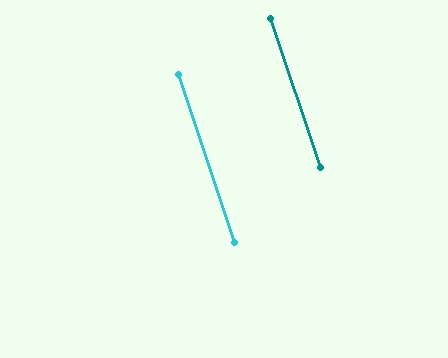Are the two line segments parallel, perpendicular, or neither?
Parallel — their directions differ by only 0.0°.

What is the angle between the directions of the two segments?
Approximately 0 degrees.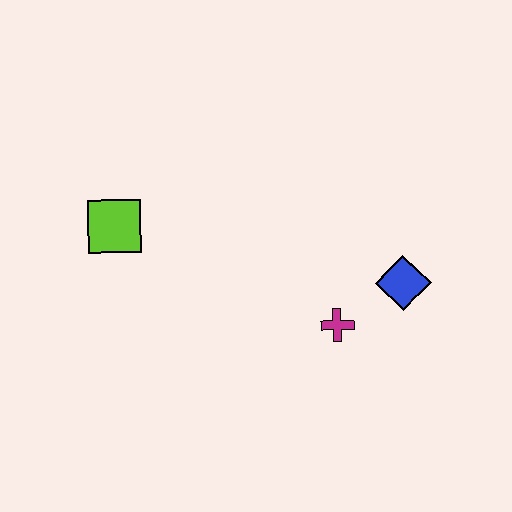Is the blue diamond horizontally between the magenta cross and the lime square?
No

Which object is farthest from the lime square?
The blue diamond is farthest from the lime square.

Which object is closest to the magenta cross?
The blue diamond is closest to the magenta cross.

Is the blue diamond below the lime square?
Yes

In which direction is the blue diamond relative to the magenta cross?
The blue diamond is to the right of the magenta cross.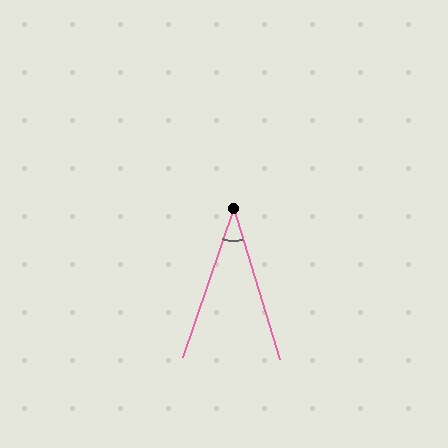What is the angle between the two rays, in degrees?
Approximately 36 degrees.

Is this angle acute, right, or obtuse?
It is acute.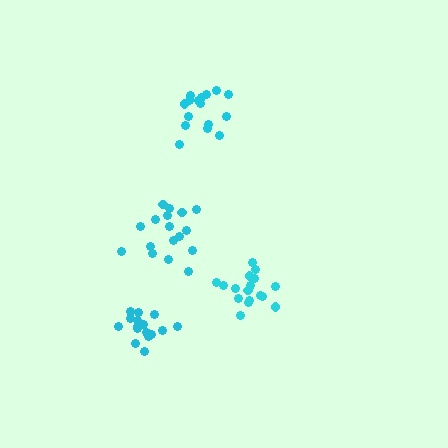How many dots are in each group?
Group 1: 17 dots, Group 2: 16 dots, Group 3: 16 dots, Group 4: 17 dots (66 total).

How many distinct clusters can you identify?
There are 4 distinct clusters.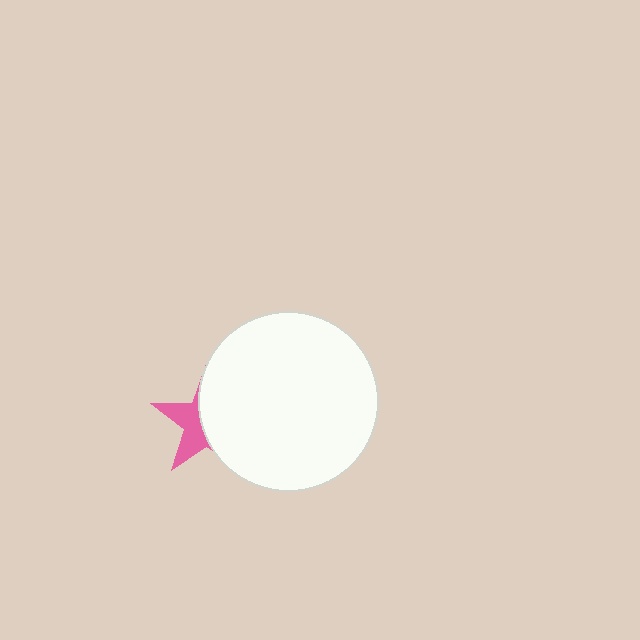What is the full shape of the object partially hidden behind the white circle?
The partially hidden object is a pink star.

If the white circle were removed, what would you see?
You would see the complete pink star.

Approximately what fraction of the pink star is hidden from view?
Roughly 61% of the pink star is hidden behind the white circle.